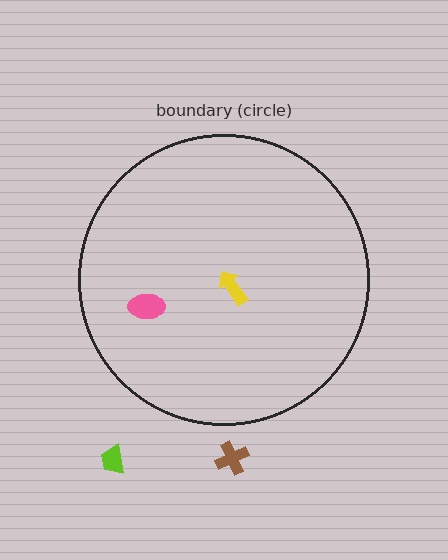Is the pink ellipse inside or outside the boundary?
Inside.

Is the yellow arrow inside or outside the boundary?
Inside.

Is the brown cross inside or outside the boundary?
Outside.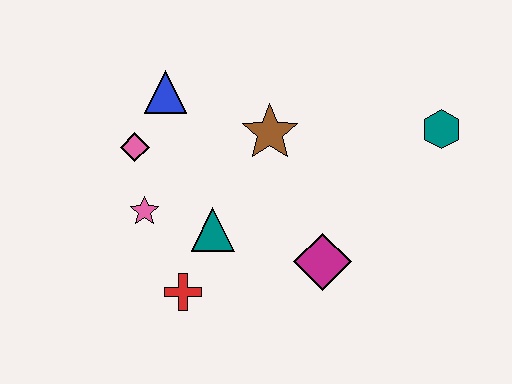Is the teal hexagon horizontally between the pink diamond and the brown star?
No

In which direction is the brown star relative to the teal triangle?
The brown star is above the teal triangle.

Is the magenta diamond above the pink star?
No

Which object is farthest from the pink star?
The teal hexagon is farthest from the pink star.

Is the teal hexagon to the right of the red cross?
Yes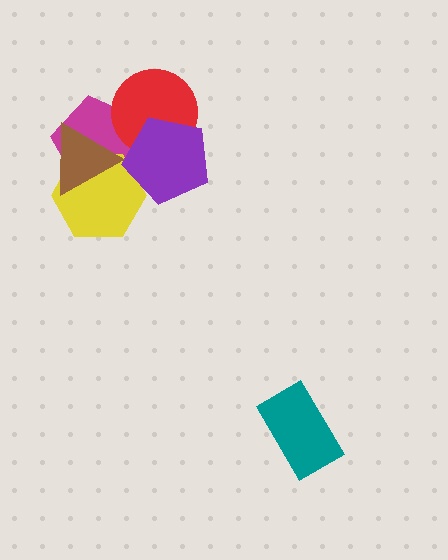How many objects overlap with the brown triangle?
2 objects overlap with the brown triangle.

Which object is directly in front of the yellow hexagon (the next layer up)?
The purple pentagon is directly in front of the yellow hexagon.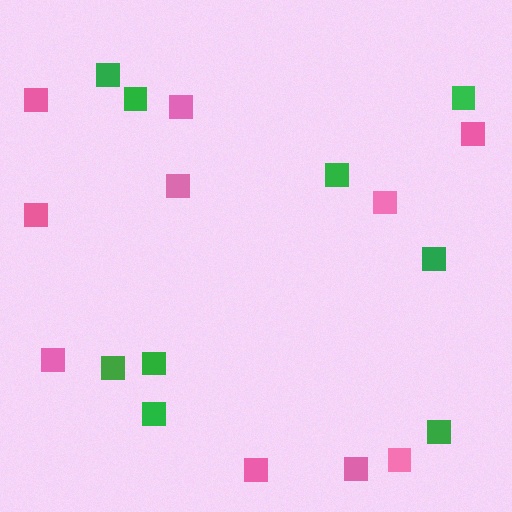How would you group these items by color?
There are 2 groups: one group of pink squares (10) and one group of green squares (9).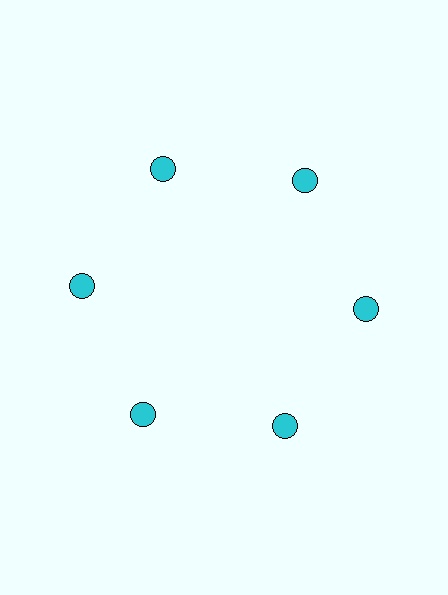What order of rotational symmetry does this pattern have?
This pattern has 6-fold rotational symmetry.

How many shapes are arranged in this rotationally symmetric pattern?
There are 6 shapes, arranged in 6 groups of 1.